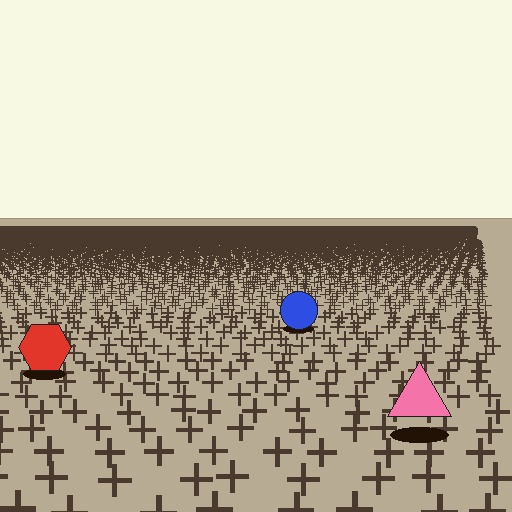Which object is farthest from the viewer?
The blue circle is farthest from the viewer. It appears smaller and the ground texture around it is denser.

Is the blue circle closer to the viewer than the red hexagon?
No. The red hexagon is closer — you can tell from the texture gradient: the ground texture is coarser near it.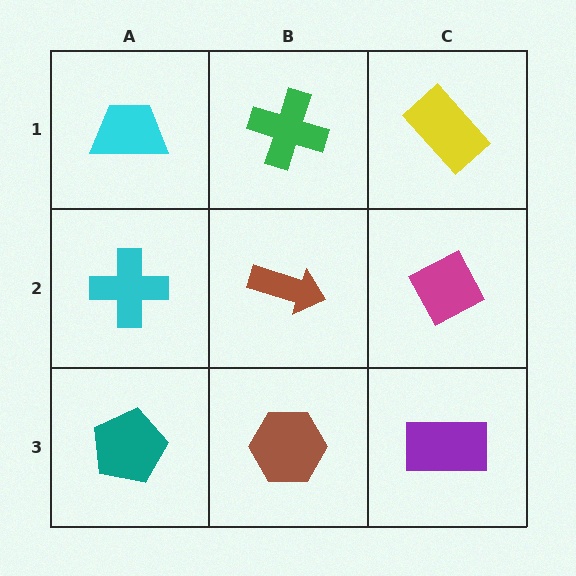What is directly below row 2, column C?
A purple rectangle.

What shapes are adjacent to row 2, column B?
A green cross (row 1, column B), a brown hexagon (row 3, column B), a cyan cross (row 2, column A), a magenta diamond (row 2, column C).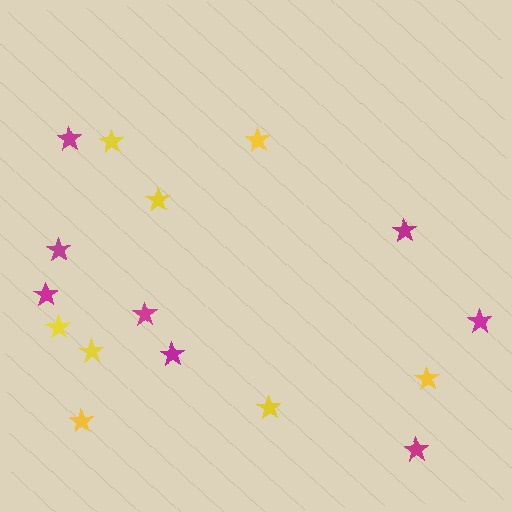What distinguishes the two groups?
There are 2 groups: one group of yellow stars (8) and one group of magenta stars (8).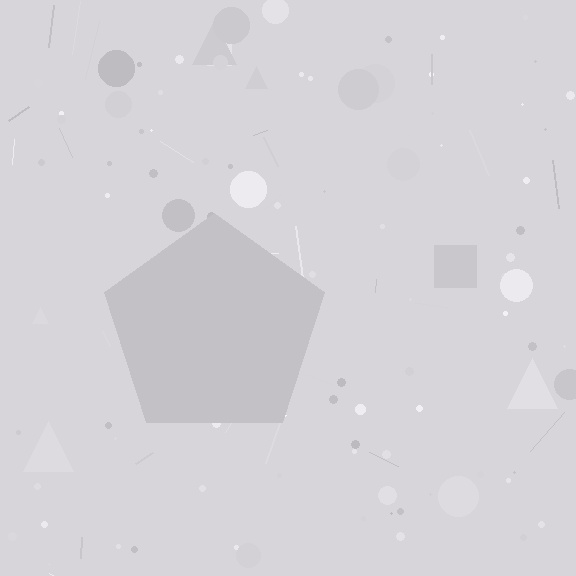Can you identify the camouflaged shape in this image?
The camouflaged shape is a pentagon.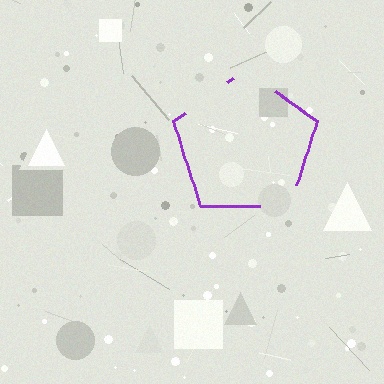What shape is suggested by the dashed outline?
The dashed outline suggests a pentagon.